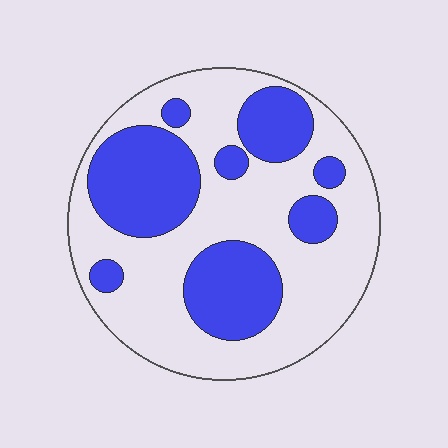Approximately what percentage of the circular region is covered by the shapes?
Approximately 35%.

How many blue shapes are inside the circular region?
8.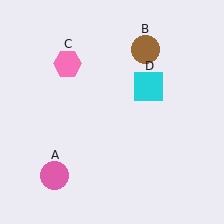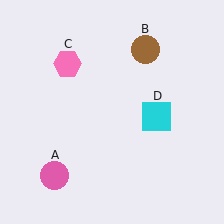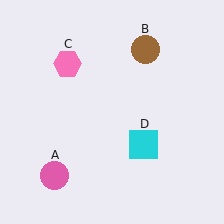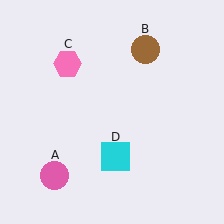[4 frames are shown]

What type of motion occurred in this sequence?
The cyan square (object D) rotated clockwise around the center of the scene.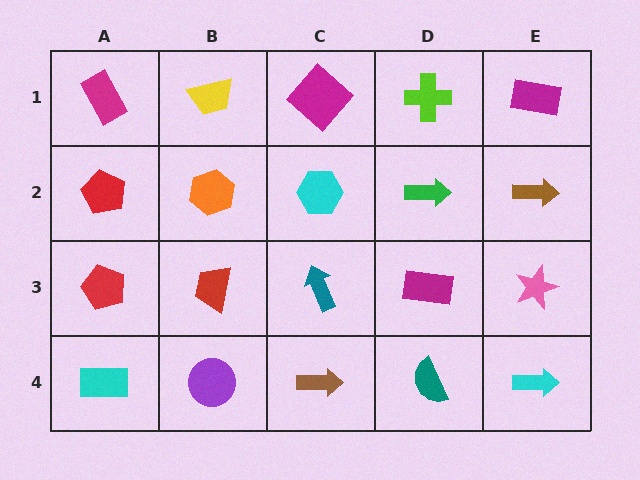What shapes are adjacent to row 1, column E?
A brown arrow (row 2, column E), a lime cross (row 1, column D).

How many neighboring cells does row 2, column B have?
4.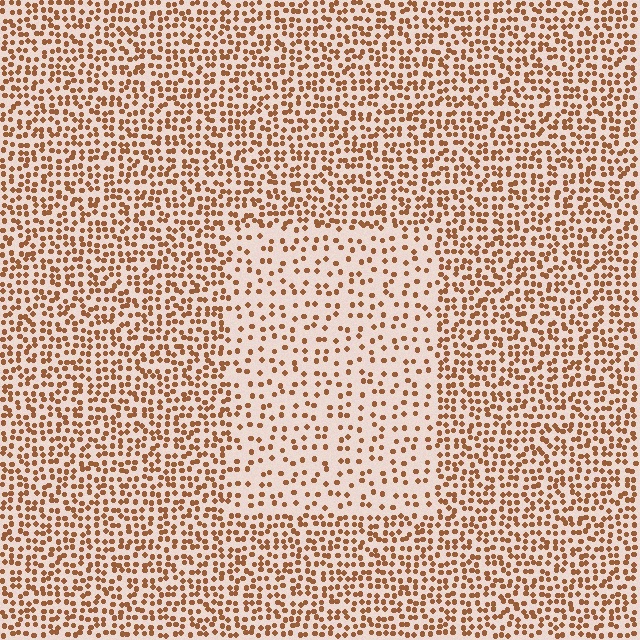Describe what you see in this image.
The image contains small brown elements arranged at two different densities. A rectangle-shaped region is visible where the elements are less densely packed than the surrounding area.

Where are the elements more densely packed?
The elements are more densely packed outside the rectangle boundary.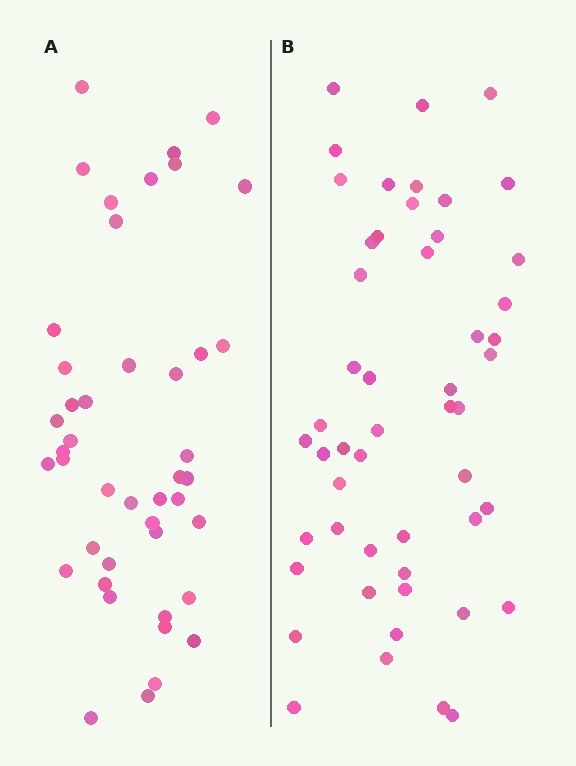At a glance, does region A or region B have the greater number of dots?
Region B (the right region) has more dots.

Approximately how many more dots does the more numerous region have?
Region B has roughly 8 or so more dots than region A.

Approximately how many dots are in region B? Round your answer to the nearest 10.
About 50 dots. (The exact count is 51, which rounds to 50.)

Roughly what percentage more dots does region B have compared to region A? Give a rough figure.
About 15% more.